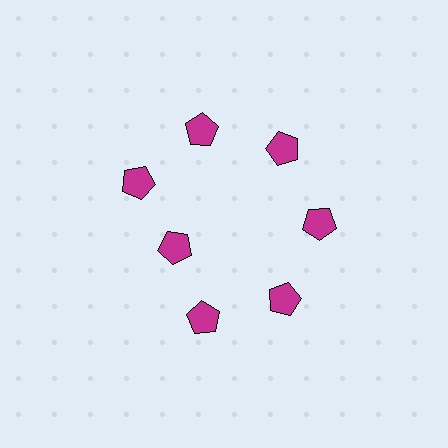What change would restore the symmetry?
The symmetry would be restored by moving it outward, back onto the ring so that all 7 pentagons sit at equal angles and equal distance from the center.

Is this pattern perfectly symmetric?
No. The 7 magenta pentagons are arranged in a ring, but one element near the 8 o'clock position is pulled inward toward the center, breaking the 7-fold rotational symmetry.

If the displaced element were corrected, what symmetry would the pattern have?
It would have 7-fold rotational symmetry — the pattern would map onto itself every 51 degrees.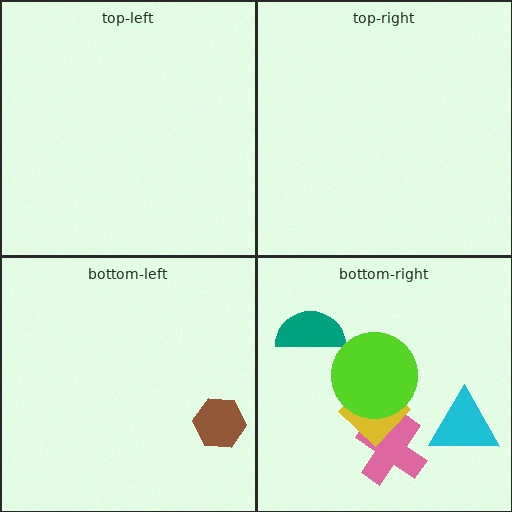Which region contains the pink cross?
The bottom-right region.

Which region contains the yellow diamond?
The bottom-right region.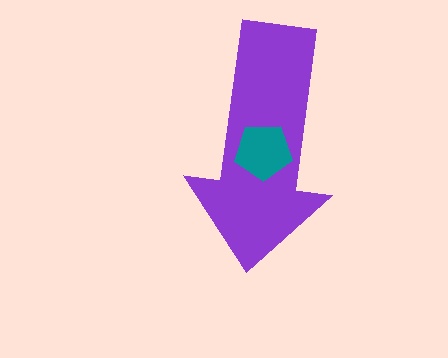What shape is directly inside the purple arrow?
The teal pentagon.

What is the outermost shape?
The purple arrow.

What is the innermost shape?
The teal pentagon.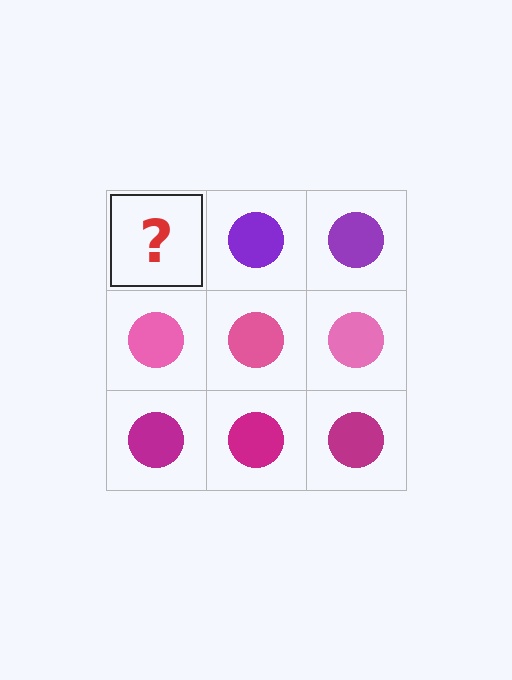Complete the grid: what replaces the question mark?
The question mark should be replaced with a purple circle.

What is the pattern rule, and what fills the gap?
The rule is that each row has a consistent color. The gap should be filled with a purple circle.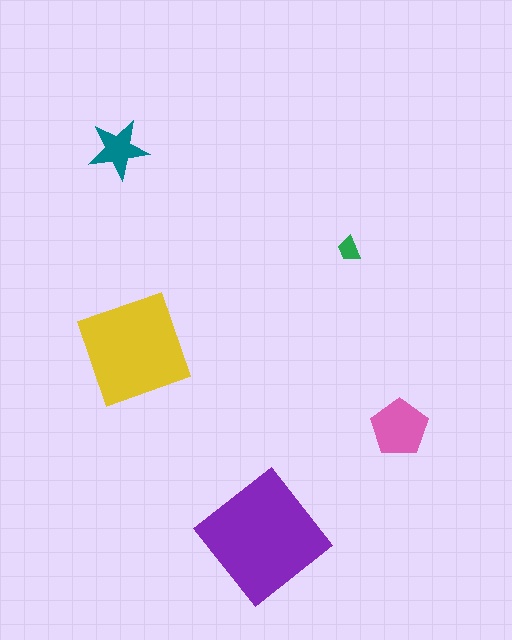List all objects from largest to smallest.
The purple diamond, the yellow diamond, the pink pentagon, the teal star, the green trapezoid.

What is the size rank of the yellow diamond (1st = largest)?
2nd.